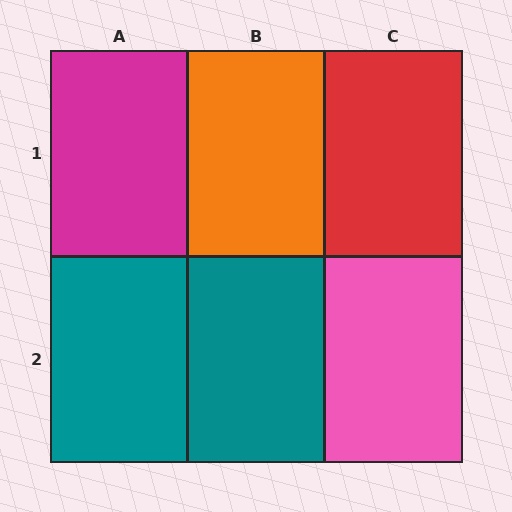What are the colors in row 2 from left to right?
Teal, teal, pink.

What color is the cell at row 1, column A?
Magenta.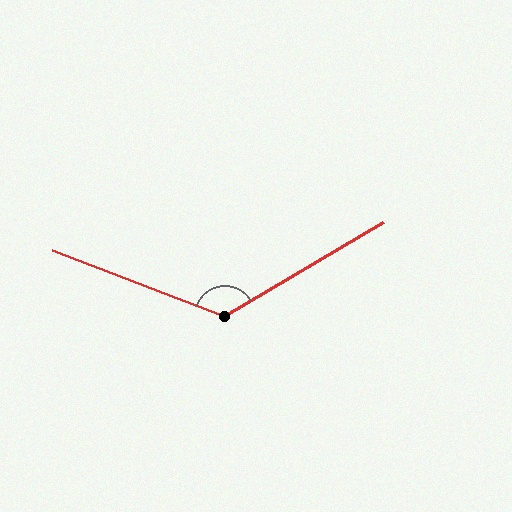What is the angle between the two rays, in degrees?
Approximately 129 degrees.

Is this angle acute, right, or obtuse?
It is obtuse.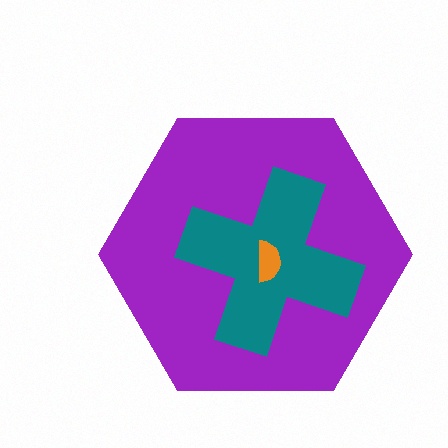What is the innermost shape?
The orange semicircle.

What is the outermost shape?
The purple hexagon.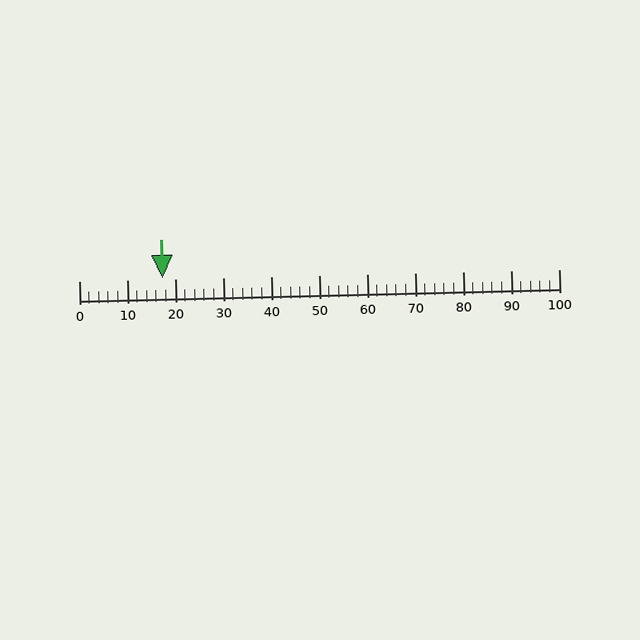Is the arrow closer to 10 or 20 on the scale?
The arrow is closer to 20.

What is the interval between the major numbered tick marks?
The major tick marks are spaced 10 units apart.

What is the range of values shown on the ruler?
The ruler shows values from 0 to 100.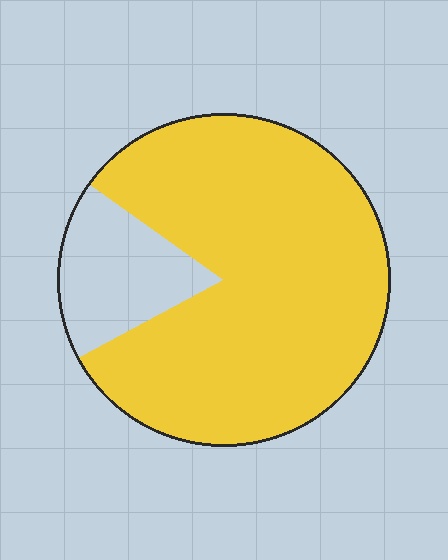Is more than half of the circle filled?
Yes.